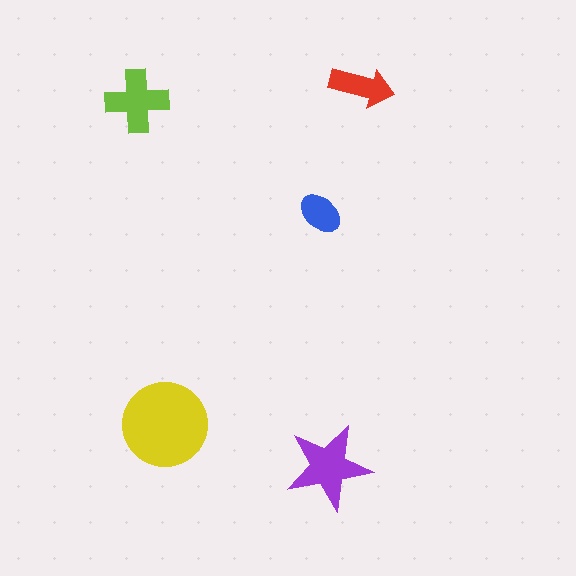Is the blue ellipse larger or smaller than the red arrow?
Smaller.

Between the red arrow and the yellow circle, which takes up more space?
The yellow circle.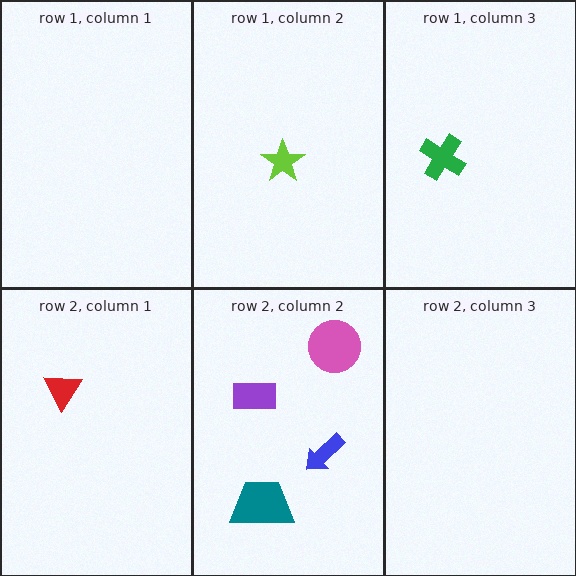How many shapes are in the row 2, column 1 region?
1.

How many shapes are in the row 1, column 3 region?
1.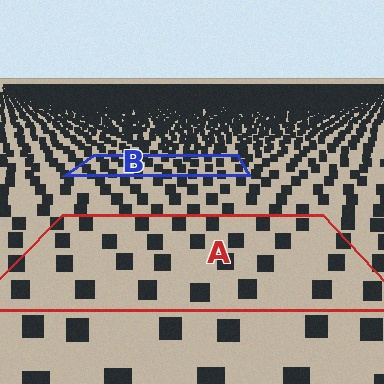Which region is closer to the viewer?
Region A is closer. The texture elements there are larger and more spread out.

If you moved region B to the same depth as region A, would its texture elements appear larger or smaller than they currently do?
They would appear larger. At a closer depth, the same texture elements are projected at a bigger on-screen size.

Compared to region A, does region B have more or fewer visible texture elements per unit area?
Region B has more texture elements per unit area — they are packed more densely because it is farther away.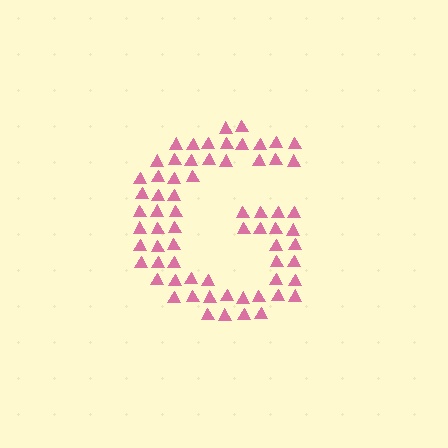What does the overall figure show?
The overall figure shows the letter G.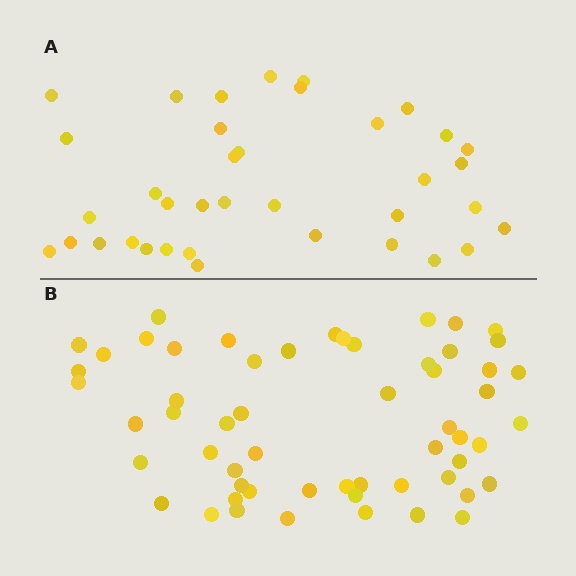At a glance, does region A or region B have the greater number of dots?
Region B (the bottom region) has more dots.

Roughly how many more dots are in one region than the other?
Region B has approximately 20 more dots than region A.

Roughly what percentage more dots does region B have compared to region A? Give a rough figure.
About 55% more.